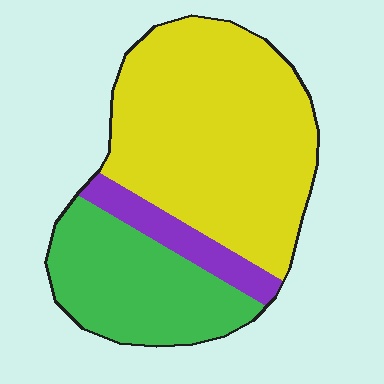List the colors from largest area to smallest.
From largest to smallest: yellow, green, purple.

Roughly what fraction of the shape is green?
Green covers roughly 30% of the shape.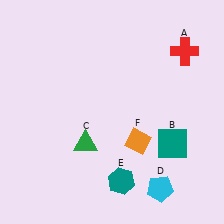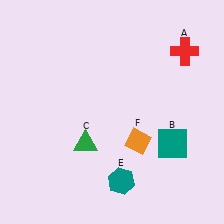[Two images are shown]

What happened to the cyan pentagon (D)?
The cyan pentagon (D) was removed in Image 2. It was in the bottom-right area of Image 1.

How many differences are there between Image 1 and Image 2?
There is 1 difference between the two images.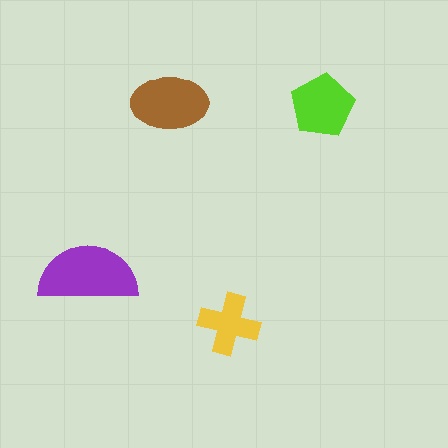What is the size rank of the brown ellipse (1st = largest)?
2nd.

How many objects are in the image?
There are 4 objects in the image.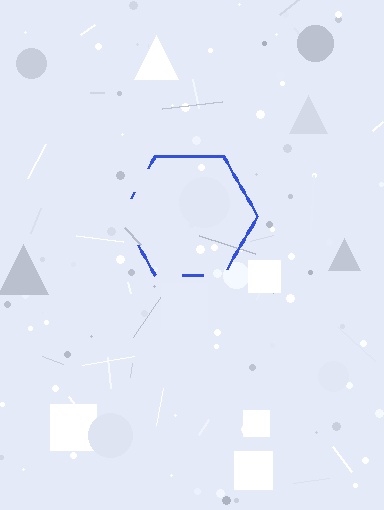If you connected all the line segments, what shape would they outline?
They would outline a hexagon.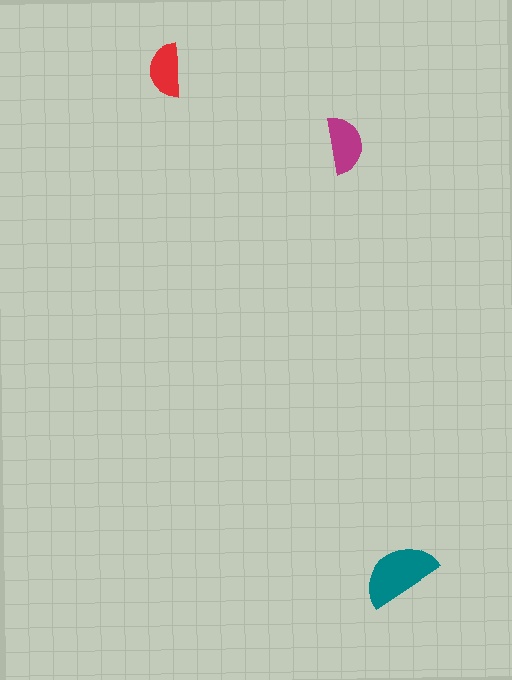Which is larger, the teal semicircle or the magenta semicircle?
The teal one.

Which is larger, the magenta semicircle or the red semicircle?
The magenta one.